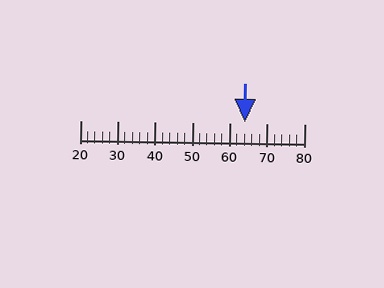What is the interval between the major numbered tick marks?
The major tick marks are spaced 10 units apart.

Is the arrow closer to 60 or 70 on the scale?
The arrow is closer to 60.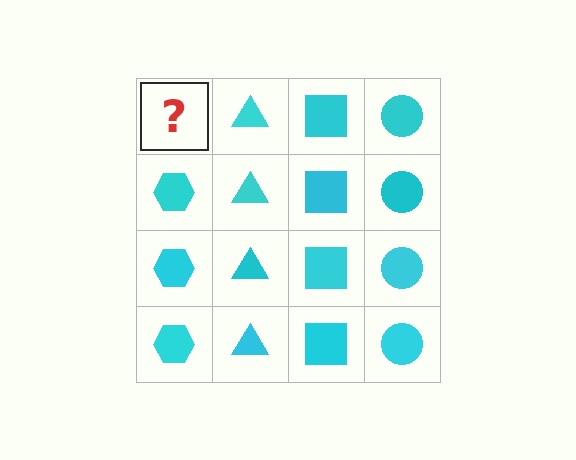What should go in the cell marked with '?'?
The missing cell should contain a cyan hexagon.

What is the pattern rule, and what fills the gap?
The rule is that each column has a consistent shape. The gap should be filled with a cyan hexagon.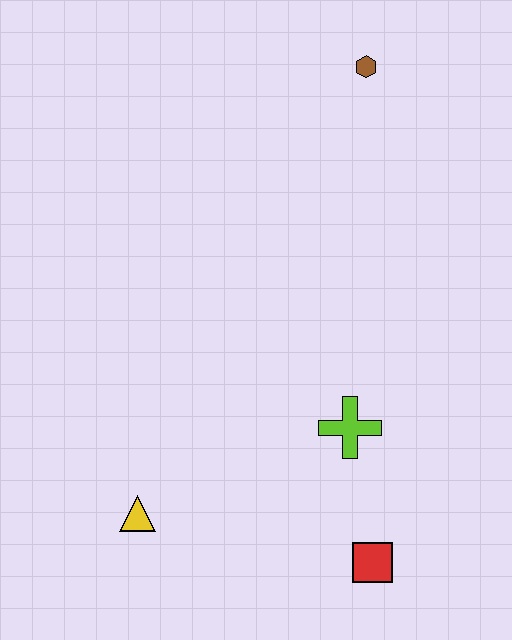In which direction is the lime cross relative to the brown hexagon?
The lime cross is below the brown hexagon.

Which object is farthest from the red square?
The brown hexagon is farthest from the red square.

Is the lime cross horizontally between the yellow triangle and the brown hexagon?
Yes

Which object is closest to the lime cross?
The red square is closest to the lime cross.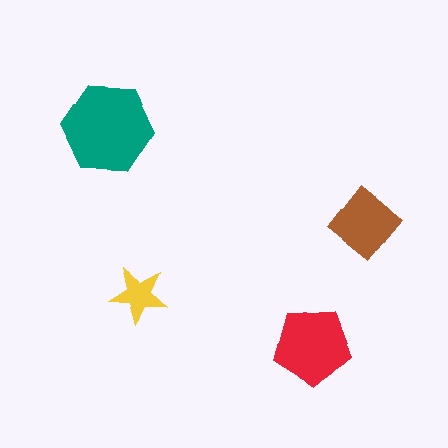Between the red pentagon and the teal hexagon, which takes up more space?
The teal hexagon.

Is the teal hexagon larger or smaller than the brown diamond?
Larger.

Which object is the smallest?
The yellow star.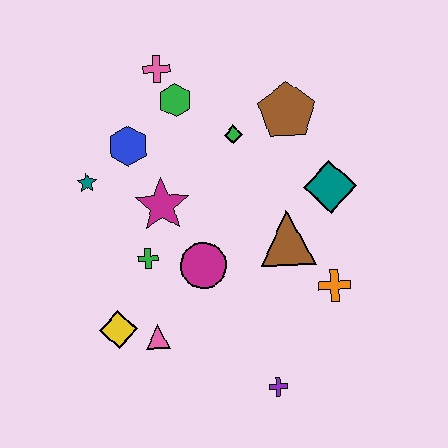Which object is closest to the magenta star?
The green cross is closest to the magenta star.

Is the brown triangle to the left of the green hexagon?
No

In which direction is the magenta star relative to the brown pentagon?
The magenta star is to the left of the brown pentagon.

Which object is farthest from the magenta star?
The purple cross is farthest from the magenta star.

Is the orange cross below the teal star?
Yes